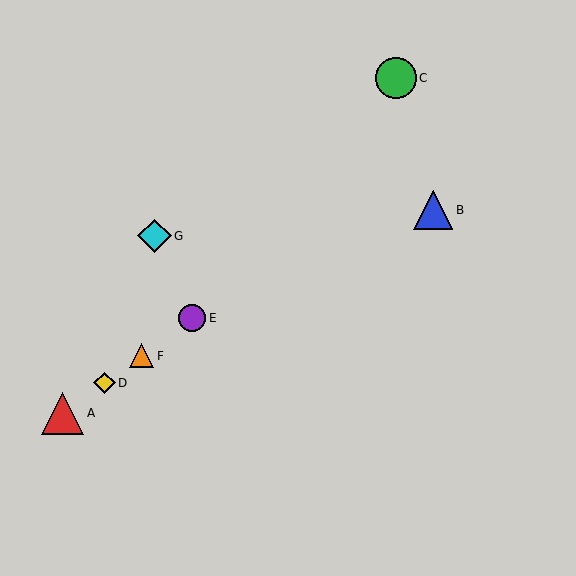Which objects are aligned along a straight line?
Objects A, D, E, F are aligned along a straight line.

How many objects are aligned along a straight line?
4 objects (A, D, E, F) are aligned along a straight line.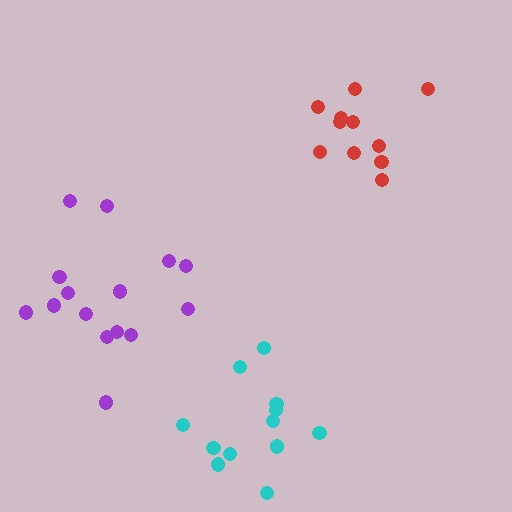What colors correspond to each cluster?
The clusters are colored: purple, cyan, red.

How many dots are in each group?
Group 1: 15 dots, Group 2: 12 dots, Group 3: 11 dots (38 total).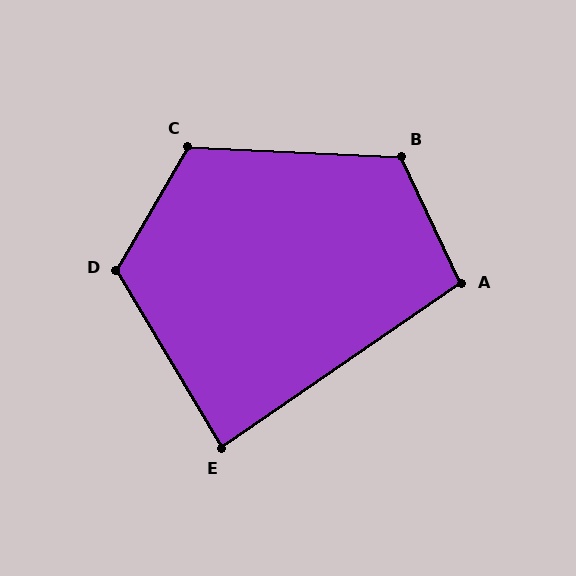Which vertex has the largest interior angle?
D, at approximately 119 degrees.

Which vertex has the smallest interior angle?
E, at approximately 86 degrees.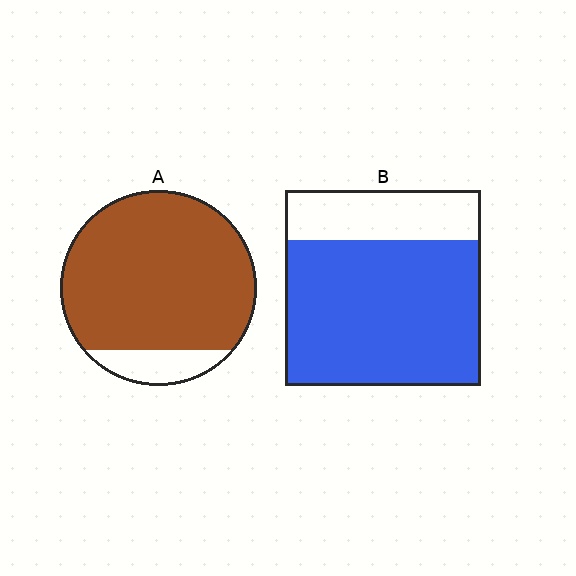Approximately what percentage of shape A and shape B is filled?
A is approximately 85% and B is approximately 75%.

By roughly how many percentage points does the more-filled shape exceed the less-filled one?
By roughly 15 percentage points (A over B).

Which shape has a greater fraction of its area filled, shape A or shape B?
Shape A.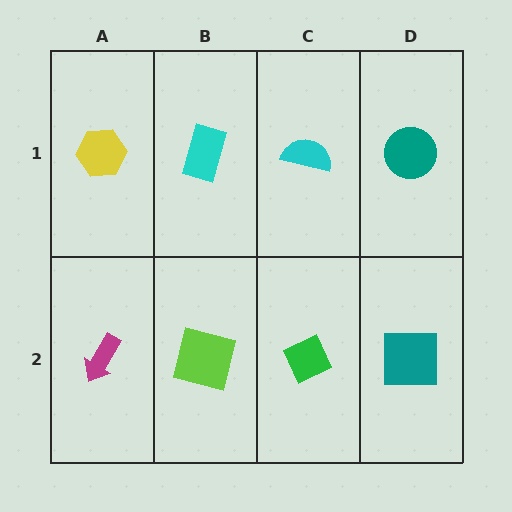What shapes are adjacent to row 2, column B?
A cyan rectangle (row 1, column B), a magenta arrow (row 2, column A), a green diamond (row 2, column C).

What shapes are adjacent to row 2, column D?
A teal circle (row 1, column D), a green diamond (row 2, column C).